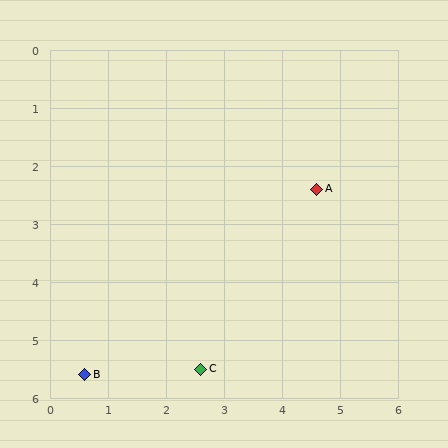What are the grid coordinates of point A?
Point A is at approximately (4.6, 2.4).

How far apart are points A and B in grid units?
Points A and B are about 5.1 grid units apart.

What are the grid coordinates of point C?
Point C is at approximately (2.6, 5.5).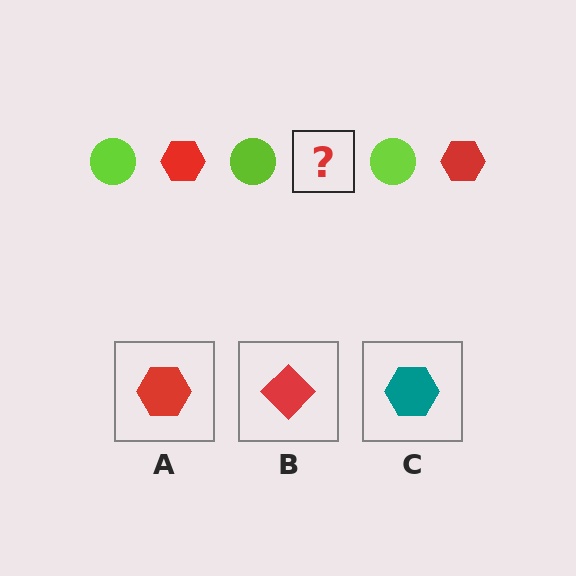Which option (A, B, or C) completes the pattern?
A.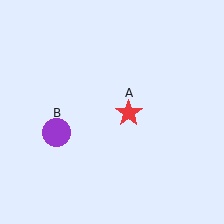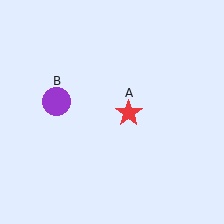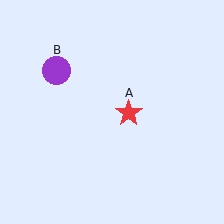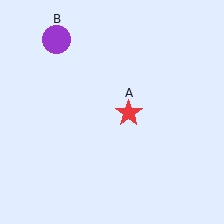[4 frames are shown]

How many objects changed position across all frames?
1 object changed position: purple circle (object B).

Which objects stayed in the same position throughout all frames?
Red star (object A) remained stationary.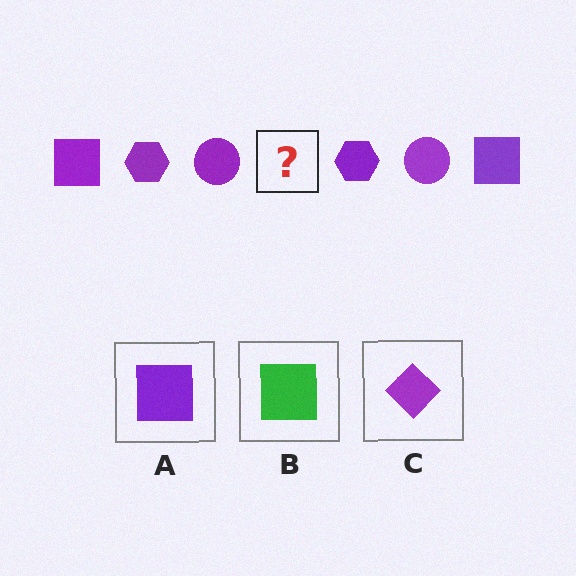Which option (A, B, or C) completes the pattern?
A.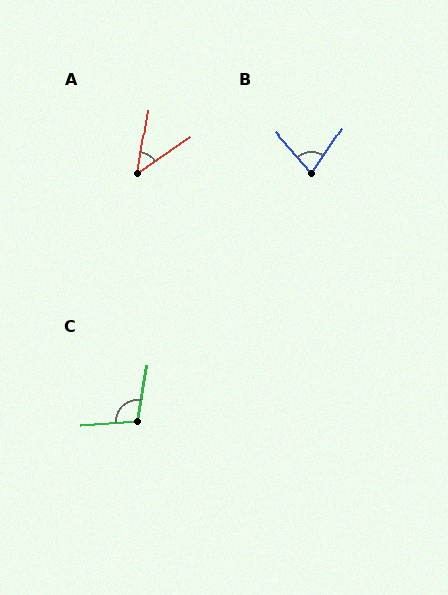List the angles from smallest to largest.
A (46°), B (74°), C (104°).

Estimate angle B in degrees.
Approximately 74 degrees.